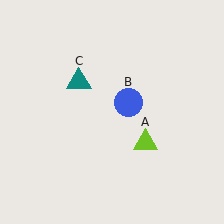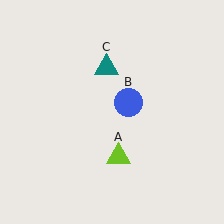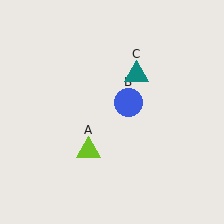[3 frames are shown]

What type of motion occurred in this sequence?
The lime triangle (object A), teal triangle (object C) rotated clockwise around the center of the scene.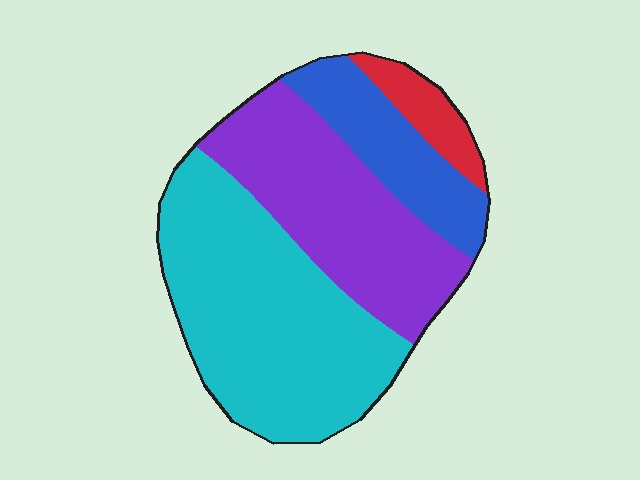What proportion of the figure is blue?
Blue takes up less than a quarter of the figure.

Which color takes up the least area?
Red, at roughly 5%.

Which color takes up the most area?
Cyan, at roughly 45%.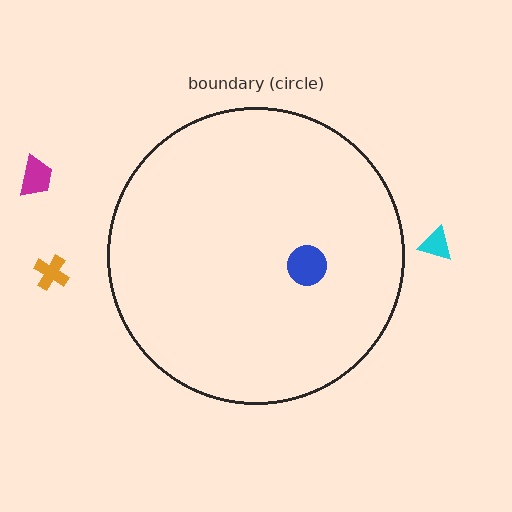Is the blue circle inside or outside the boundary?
Inside.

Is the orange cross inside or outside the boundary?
Outside.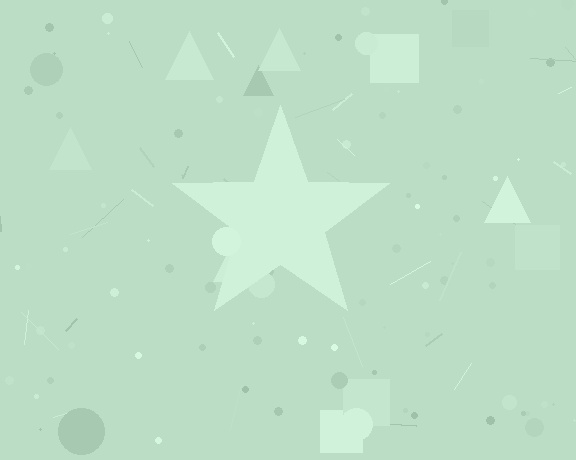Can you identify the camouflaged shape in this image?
The camouflaged shape is a star.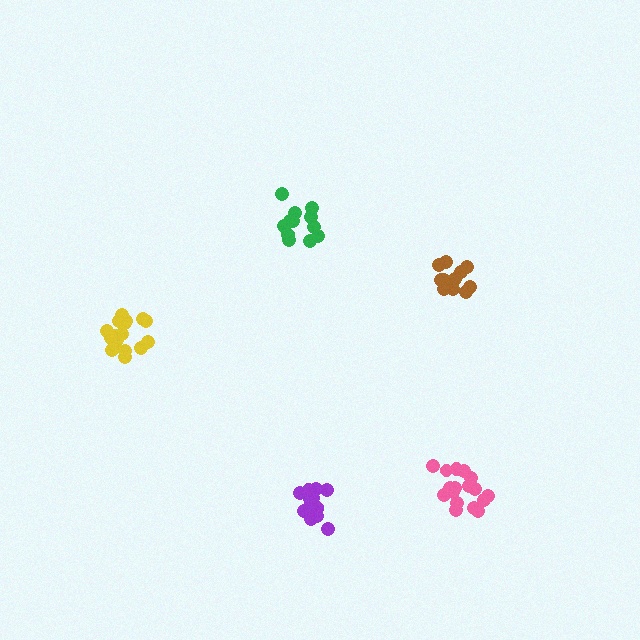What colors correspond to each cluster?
The clusters are colored: yellow, green, purple, brown, pink.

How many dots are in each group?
Group 1: 17 dots, Group 2: 12 dots, Group 3: 13 dots, Group 4: 11 dots, Group 5: 17 dots (70 total).